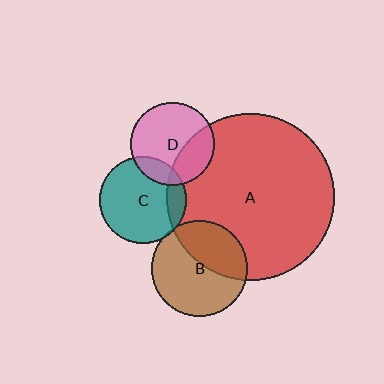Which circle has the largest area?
Circle A (red).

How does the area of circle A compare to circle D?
Approximately 4.0 times.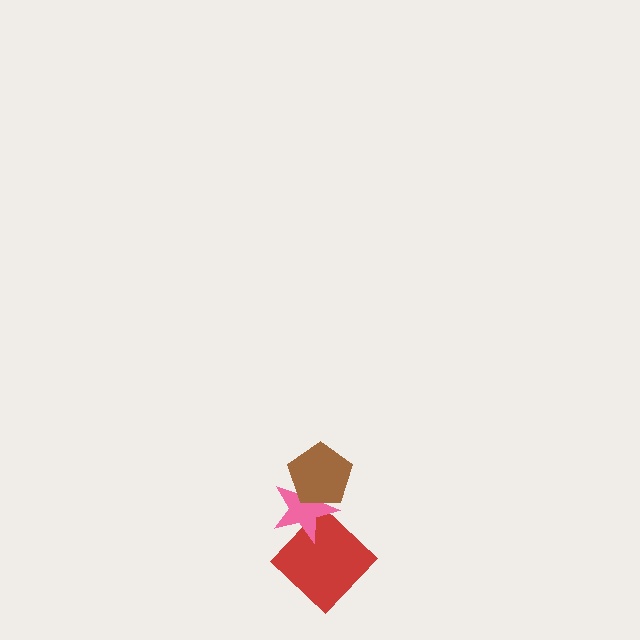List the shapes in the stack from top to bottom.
From top to bottom: the brown pentagon, the pink star, the red diamond.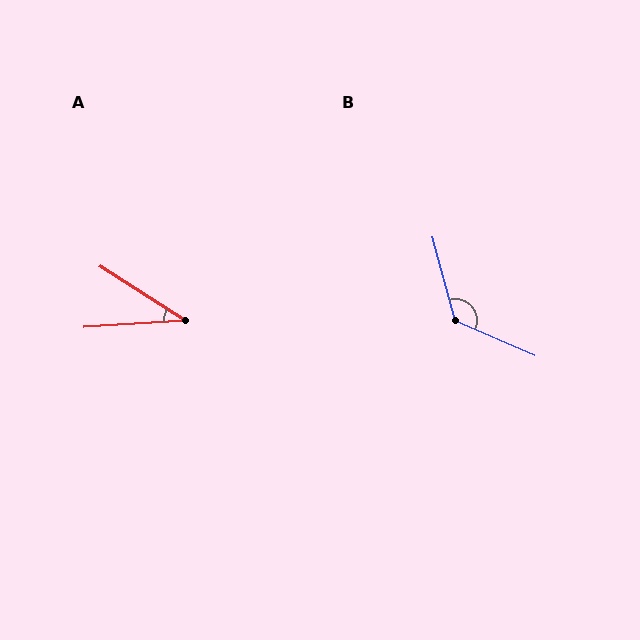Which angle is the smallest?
A, at approximately 37 degrees.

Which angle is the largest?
B, at approximately 129 degrees.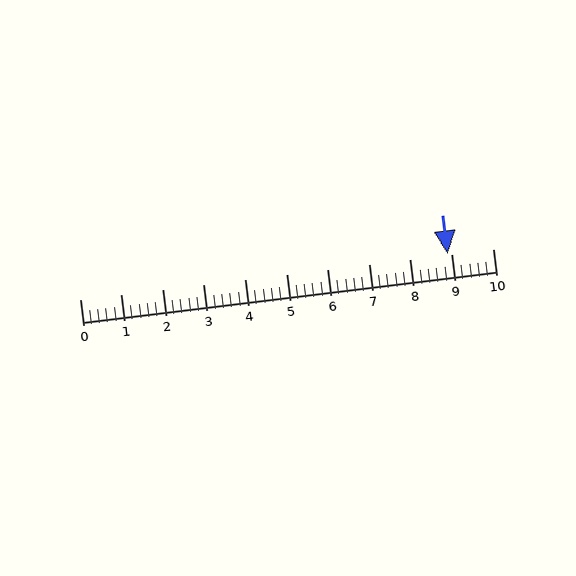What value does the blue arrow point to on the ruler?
The blue arrow points to approximately 8.9.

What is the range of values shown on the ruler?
The ruler shows values from 0 to 10.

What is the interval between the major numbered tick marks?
The major tick marks are spaced 1 units apart.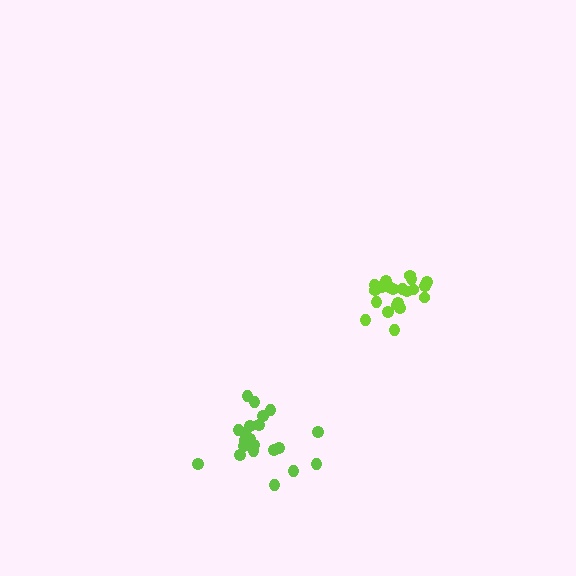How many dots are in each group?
Group 1: 21 dots, Group 2: 21 dots (42 total).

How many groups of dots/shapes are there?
There are 2 groups.